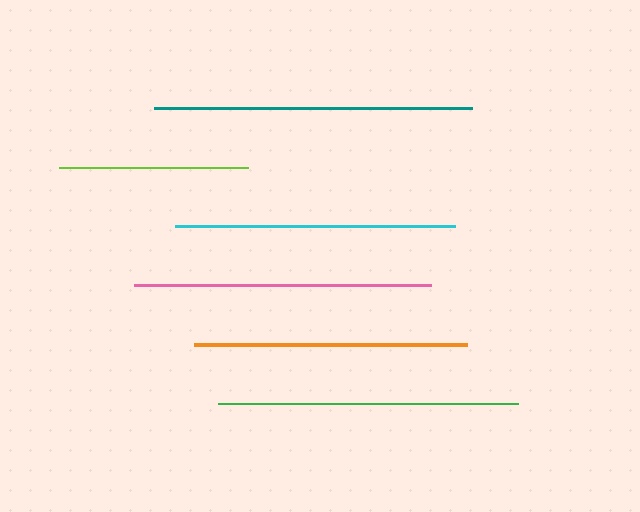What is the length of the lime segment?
The lime segment is approximately 189 pixels long.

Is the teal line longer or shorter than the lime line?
The teal line is longer than the lime line.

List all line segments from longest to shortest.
From longest to shortest: teal, green, pink, cyan, orange, lime.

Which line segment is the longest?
The teal line is the longest at approximately 318 pixels.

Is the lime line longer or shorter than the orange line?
The orange line is longer than the lime line.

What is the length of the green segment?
The green segment is approximately 300 pixels long.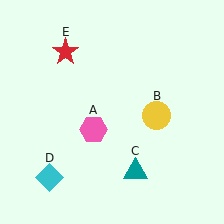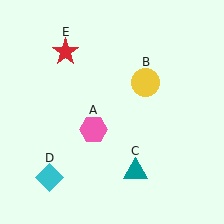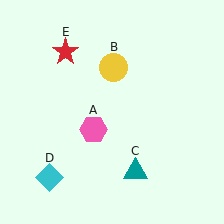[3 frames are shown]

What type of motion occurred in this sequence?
The yellow circle (object B) rotated counterclockwise around the center of the scene.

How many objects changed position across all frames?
1 object changed position: yellow circle (object B).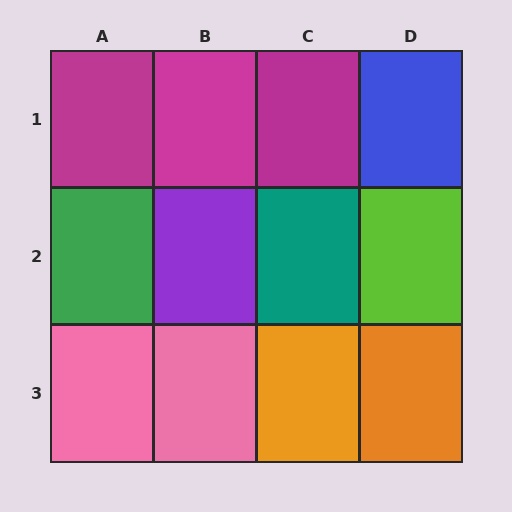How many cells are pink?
2 cells are pink.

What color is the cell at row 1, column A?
Magenta.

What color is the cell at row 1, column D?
Blue.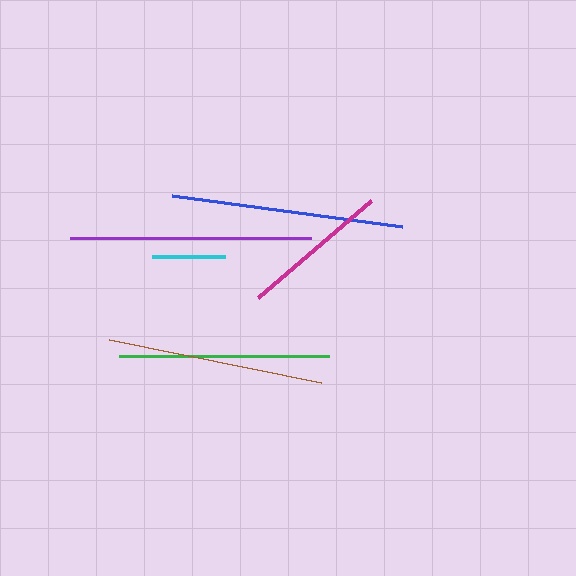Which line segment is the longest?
The purple line is the longest at approximately 241 pixels.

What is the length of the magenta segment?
The magenta segment is approximately 149 pixels long.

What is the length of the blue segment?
The blue segment is approximately 232 pixels long.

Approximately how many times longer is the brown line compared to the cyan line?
The brown line is approximately 2.9 times the length of the cyan line.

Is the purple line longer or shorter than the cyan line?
The purple line is longer than the cyan line.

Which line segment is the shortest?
The cyan line is the shortest at approximately 73 pixels.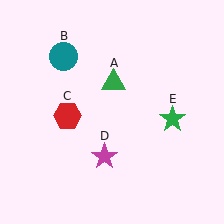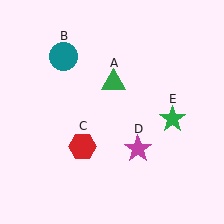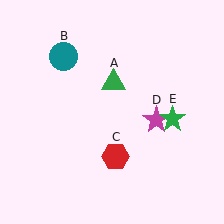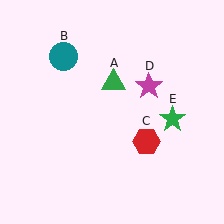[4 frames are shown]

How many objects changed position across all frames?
2 objects changed position: red hexagon (object C), magenta star (object D).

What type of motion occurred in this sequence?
The red hexagon (object C), magenta star (object D) rotated counterclockwise around the center of the scene.